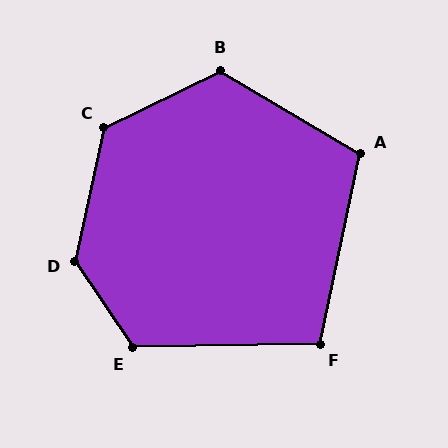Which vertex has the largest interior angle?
D, at approximately 134 degrees.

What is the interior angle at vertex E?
Approximately 123 degrees (obtuse).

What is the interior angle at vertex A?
Approximately 109 degrees (obtuse).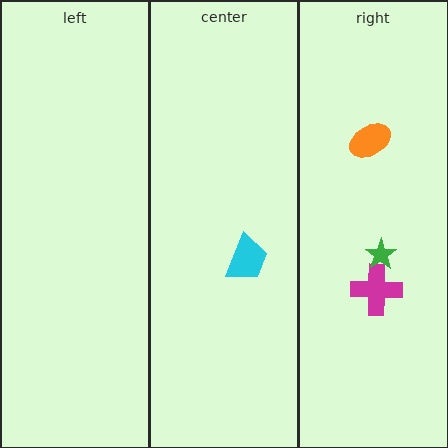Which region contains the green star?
The right region.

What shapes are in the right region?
The magenta cross, the green star, the orange ellipse.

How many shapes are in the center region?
1.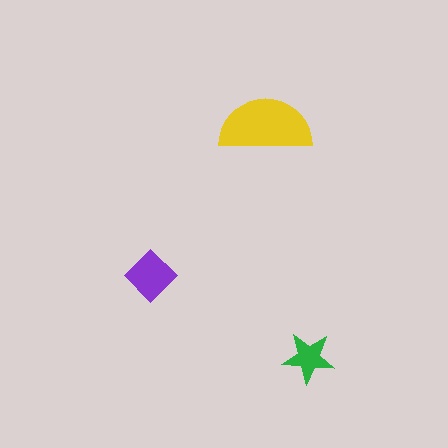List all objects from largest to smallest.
The yellow semicircle, the purple diamond, the green star.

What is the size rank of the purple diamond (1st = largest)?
2nd.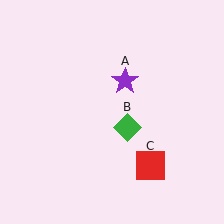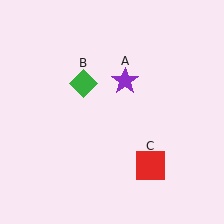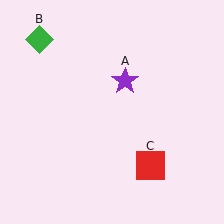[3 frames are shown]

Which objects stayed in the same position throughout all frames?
Purple star (object A) and red square (object C) remained stationary.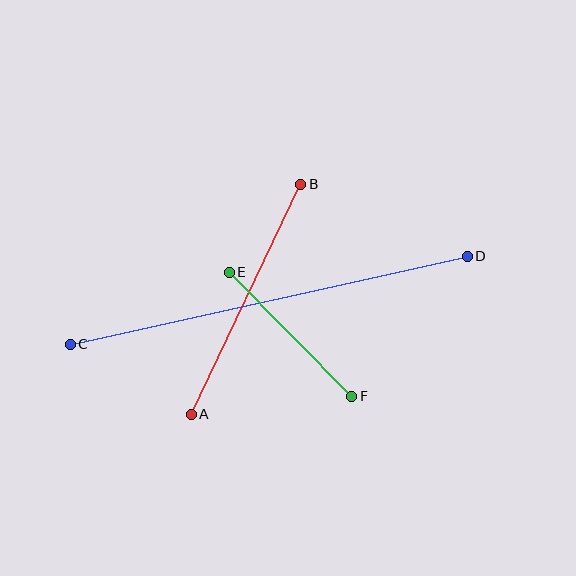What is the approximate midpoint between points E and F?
The midpoint is at approximately (291, 334) pixels.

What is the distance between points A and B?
The distance is approximately 254 pixels.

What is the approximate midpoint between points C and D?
The midpoint is at approximately (269, 300) pixels.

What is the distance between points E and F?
The distance is approximately 174 pixels.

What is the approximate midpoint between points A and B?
The midpoint is at approximately (246, 299) pixels.